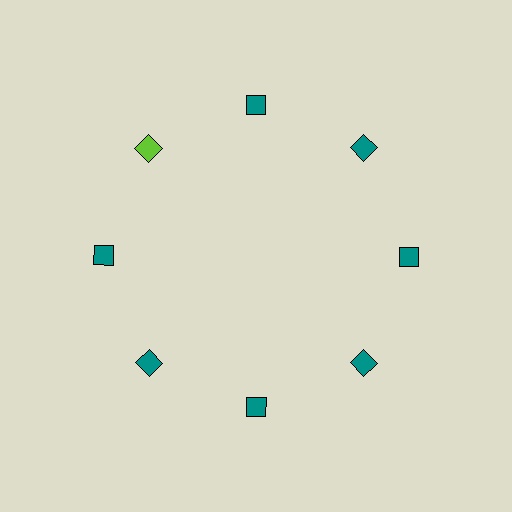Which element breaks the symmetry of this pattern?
The lime diamond at roughly the 10 o'clock position breaks the symmetry. All other shapes are teal diamonds.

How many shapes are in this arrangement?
There are 8 shapes arranged in a ring pattern.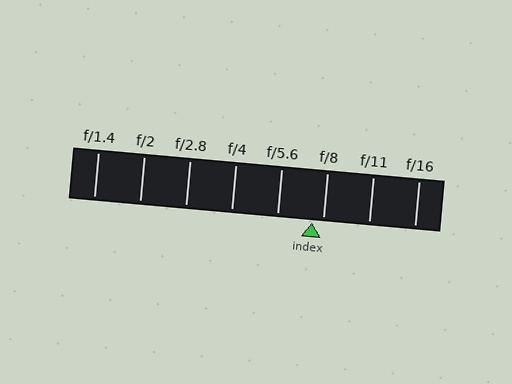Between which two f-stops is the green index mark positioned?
The index mark is between f/5.6 and f/8.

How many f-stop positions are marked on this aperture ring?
There are 8 f-stop positions marked.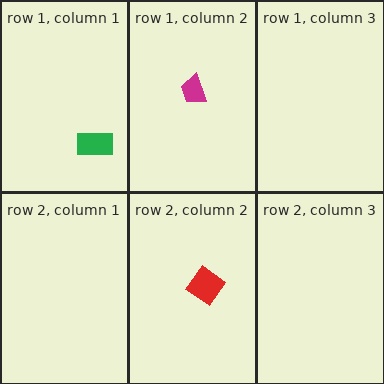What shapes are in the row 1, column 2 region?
The magenta trapezoid.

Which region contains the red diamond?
The row 2, column 2 region.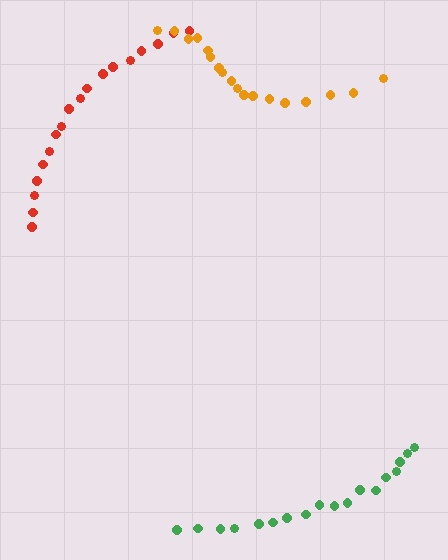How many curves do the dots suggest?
There are 3 distinct paths.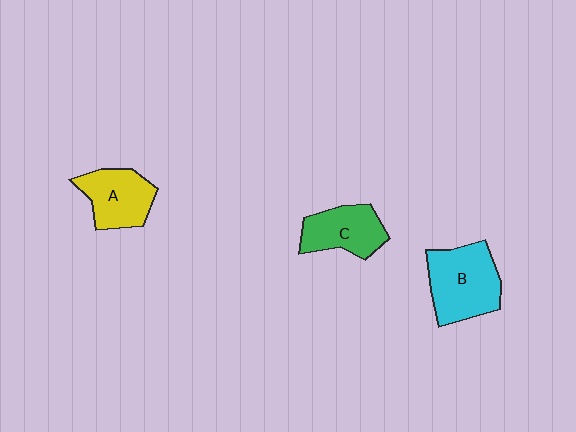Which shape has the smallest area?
Shape C (green).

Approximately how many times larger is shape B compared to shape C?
Approximately 1.4 times.